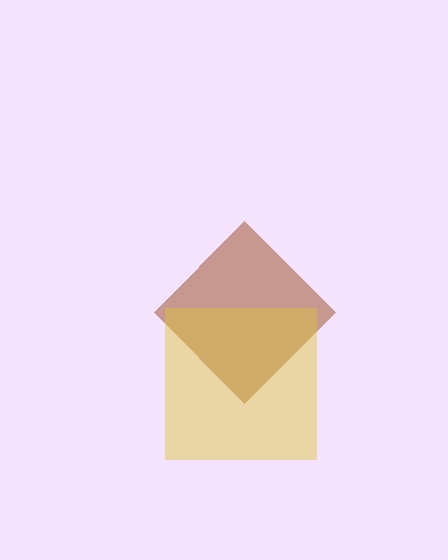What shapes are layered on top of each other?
The layered shapes are: a brown diamond, a yellow square.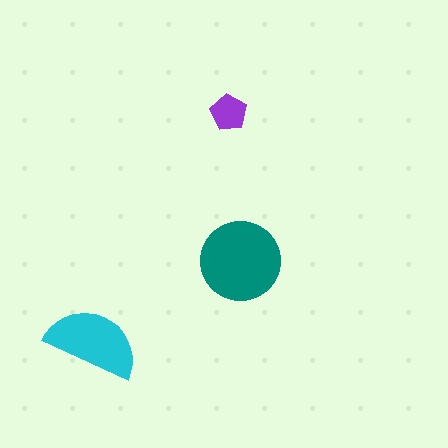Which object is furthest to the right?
The teal circle is rightmost.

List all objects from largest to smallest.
The teal circle, the cyan semicircle, the purple pentagon.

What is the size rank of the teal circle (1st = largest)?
1st.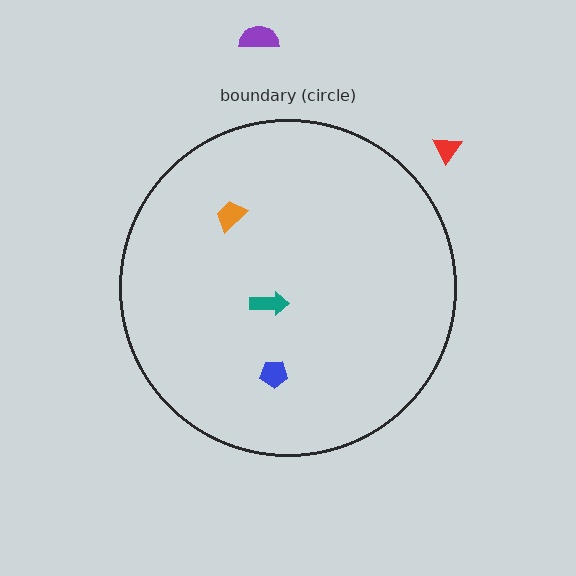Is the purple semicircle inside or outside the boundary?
Outside.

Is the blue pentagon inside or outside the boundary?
Inside.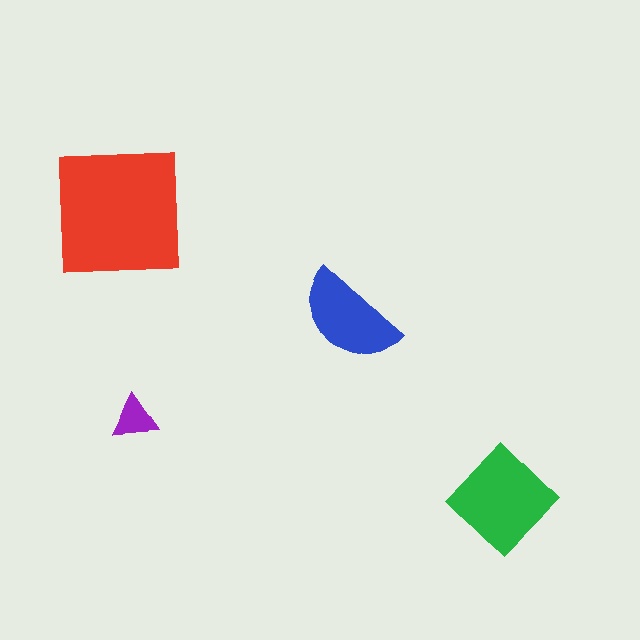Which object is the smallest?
The purple triangle.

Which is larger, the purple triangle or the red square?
The red square.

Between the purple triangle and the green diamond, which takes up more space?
The green diamond.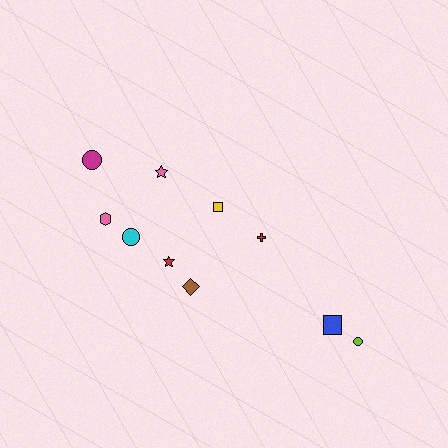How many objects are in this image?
There are 10 objects.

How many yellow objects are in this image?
There is 1 yellow object.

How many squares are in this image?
There are 2 squares.